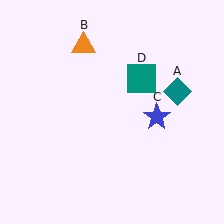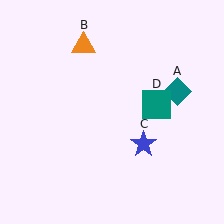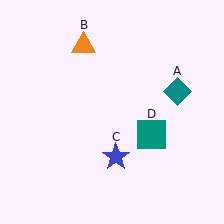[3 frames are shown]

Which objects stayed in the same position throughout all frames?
Teal diamond (object A) and orange triangle (object B) remained stationary.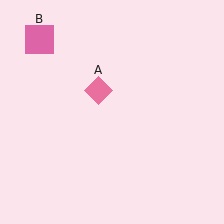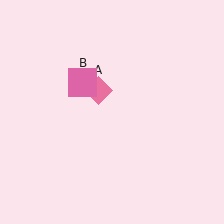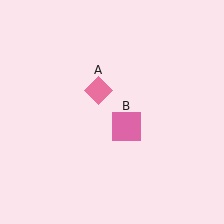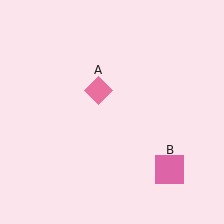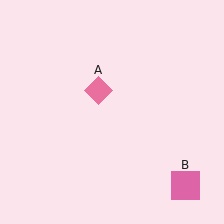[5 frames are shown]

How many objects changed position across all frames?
1 object changed position: pink square (object B).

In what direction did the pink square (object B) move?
The pink square (object B) moved down and to the right.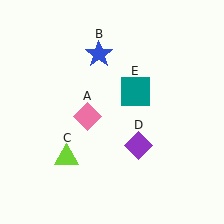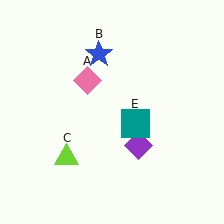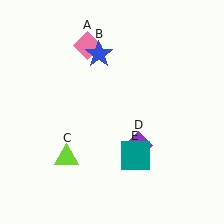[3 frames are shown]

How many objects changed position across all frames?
2 objects changed position: pink diamond (object A), teal square (object E).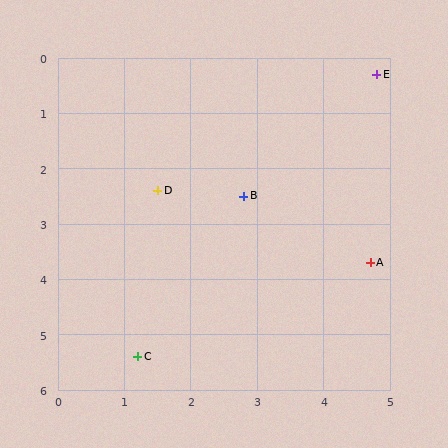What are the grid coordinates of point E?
Point E is at approximately (4.8, 0.3).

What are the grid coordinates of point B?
Point B is at approximately (2.8, 2.5).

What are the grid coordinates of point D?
Point D is at approximately (1.5, 2.4).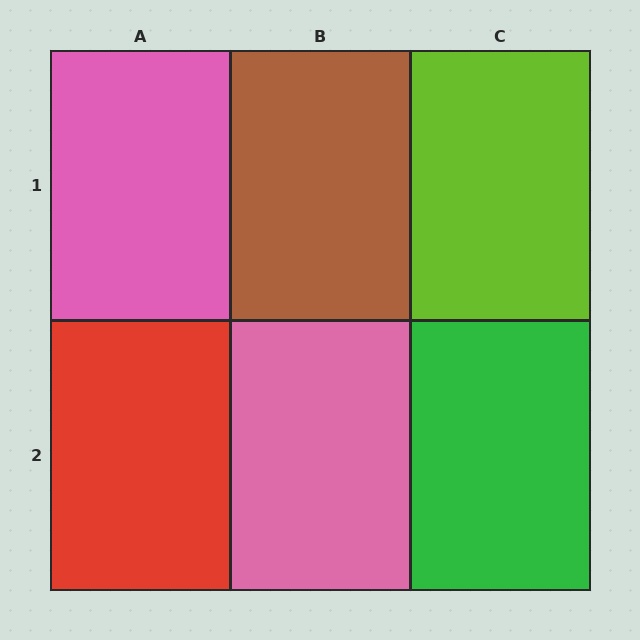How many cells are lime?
1 cell is lime.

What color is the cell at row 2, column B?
Pink.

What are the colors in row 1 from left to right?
Pink, brown, lime.